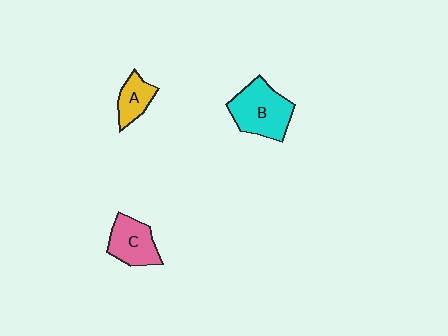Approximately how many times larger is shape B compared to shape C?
Approximately 1.4 times.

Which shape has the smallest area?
Shape A (yellow).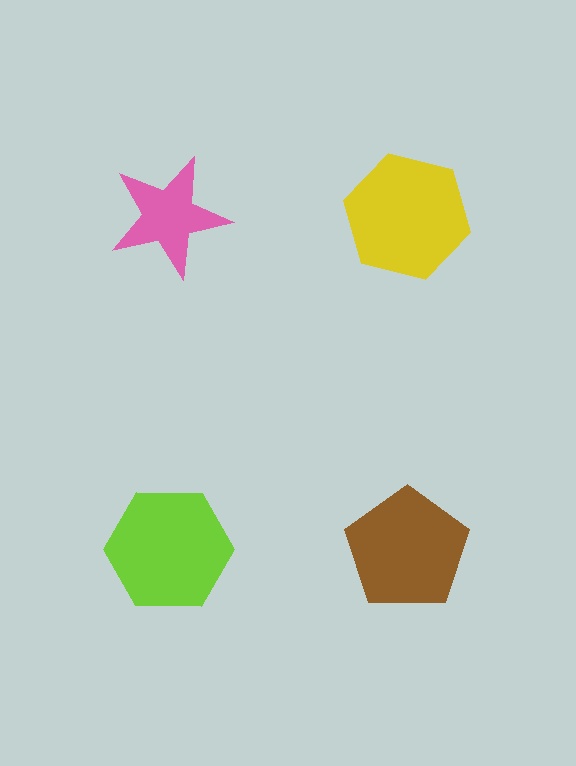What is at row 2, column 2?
A brown pentagon.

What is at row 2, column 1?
A lime hexagon.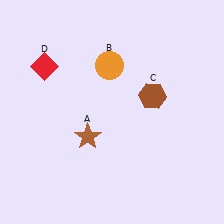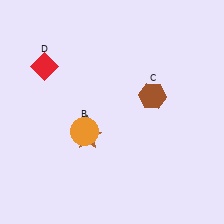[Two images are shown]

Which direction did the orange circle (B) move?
The orange circle (B) moved down.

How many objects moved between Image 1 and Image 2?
1 object moved between the two images.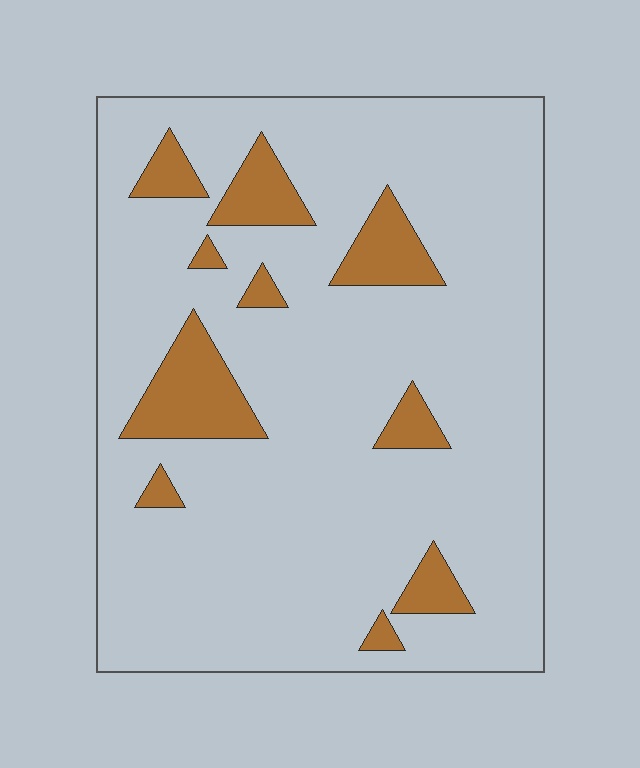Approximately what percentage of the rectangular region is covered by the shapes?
Approximately 15%.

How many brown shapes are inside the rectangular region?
10.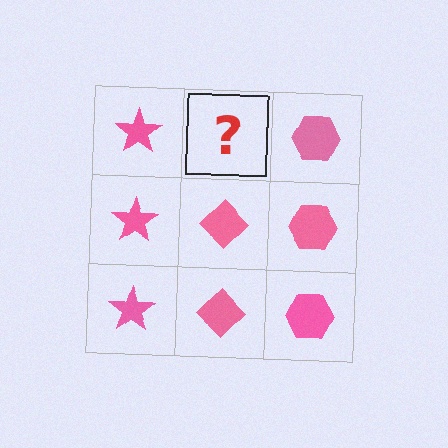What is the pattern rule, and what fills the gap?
The rule is that each column has a consistent shape. The gap should be filled with a pink diamond.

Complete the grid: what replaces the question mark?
The question mark should be replaced with a pink diamond.